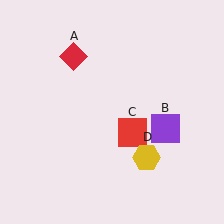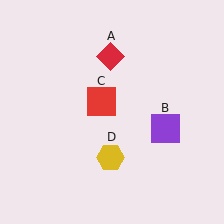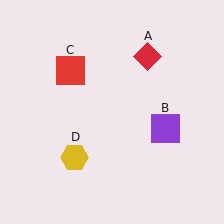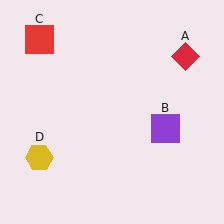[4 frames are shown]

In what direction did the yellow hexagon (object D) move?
The yellow hexagon (object D) moved left.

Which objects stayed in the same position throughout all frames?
Purple square (object B) remained stationary.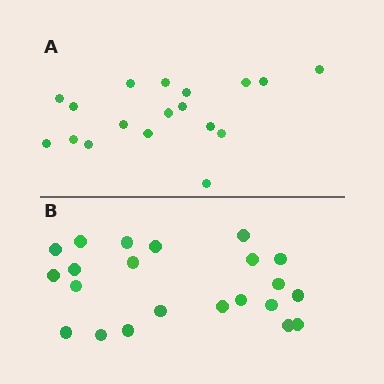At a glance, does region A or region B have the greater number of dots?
Region B (the bottom region) has more dots.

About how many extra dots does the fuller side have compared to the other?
Region B has about 4 more dots than region A.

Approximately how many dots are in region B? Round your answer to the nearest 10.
About 20 dots. (The exact count is 22, which rounds to 20.)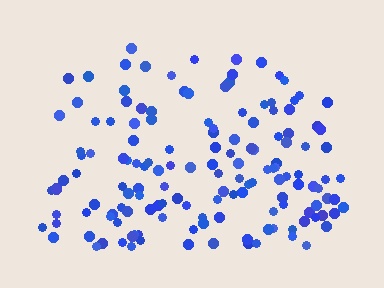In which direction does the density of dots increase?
From top to bottom, with the bottom side densest.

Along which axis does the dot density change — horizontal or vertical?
Vertical.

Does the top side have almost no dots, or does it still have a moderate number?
Still a moderate number, just noticeably fewer than the bottom.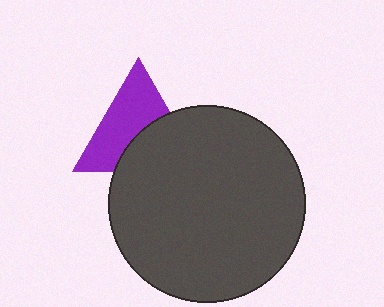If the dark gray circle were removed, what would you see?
You would see the complete purple triangle.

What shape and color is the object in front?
The object in front is a dark gray circle.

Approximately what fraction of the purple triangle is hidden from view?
Roughly 42% of the purple triangle is hidden behind the dark gray circle.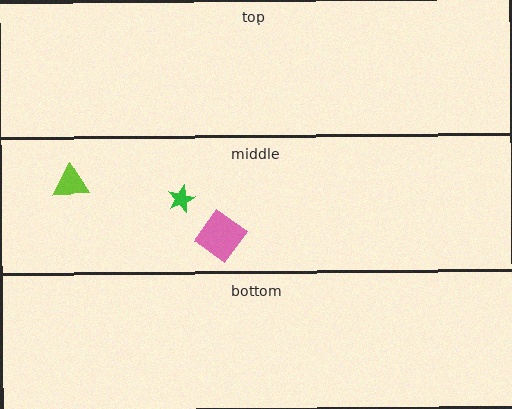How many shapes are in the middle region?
3.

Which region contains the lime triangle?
The middle region.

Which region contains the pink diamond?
The middle region.